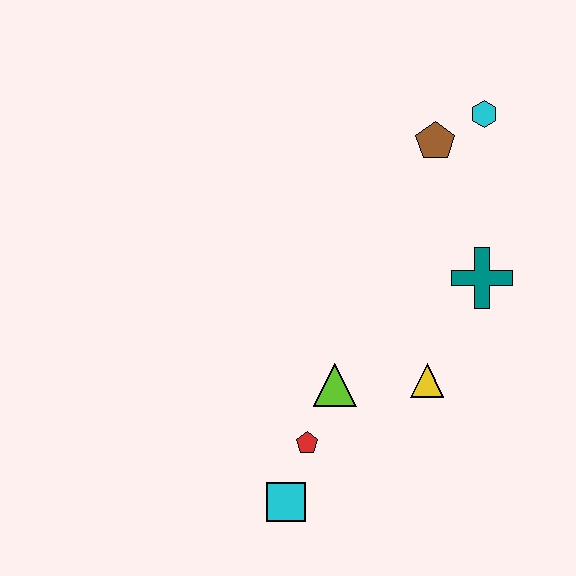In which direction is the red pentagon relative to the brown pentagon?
The red pentagon is below the brown pentagon.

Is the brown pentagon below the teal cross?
No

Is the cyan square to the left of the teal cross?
Yes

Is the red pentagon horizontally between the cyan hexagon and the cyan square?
Yes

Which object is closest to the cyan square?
The red pentagon is closest to the cyan square.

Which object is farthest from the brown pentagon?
The cyan square is farthest from the brown pentagon.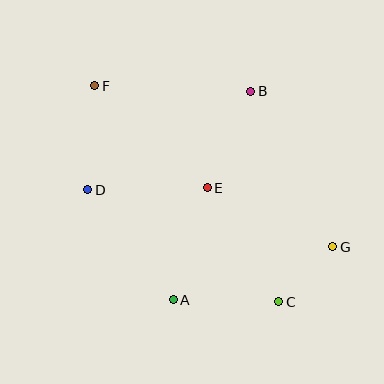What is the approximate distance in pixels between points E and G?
The distance between E and G is approximately 139 pixels.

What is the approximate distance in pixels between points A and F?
The distance between A and F is approximately 228 pixels.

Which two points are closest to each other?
Points C and G are closest to each other.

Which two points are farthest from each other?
Points F and G are farthest from each other.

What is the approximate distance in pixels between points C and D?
The distance between C and D is approximately 222 pixels.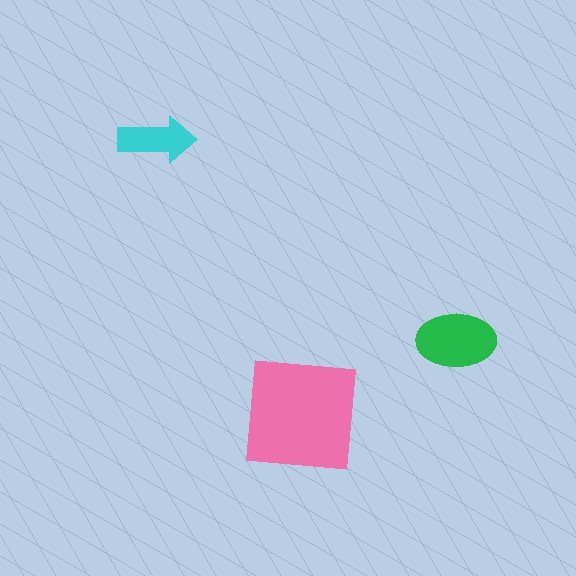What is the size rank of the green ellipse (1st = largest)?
2nd.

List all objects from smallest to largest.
The cyan arrow, the green ellipse, the pink square.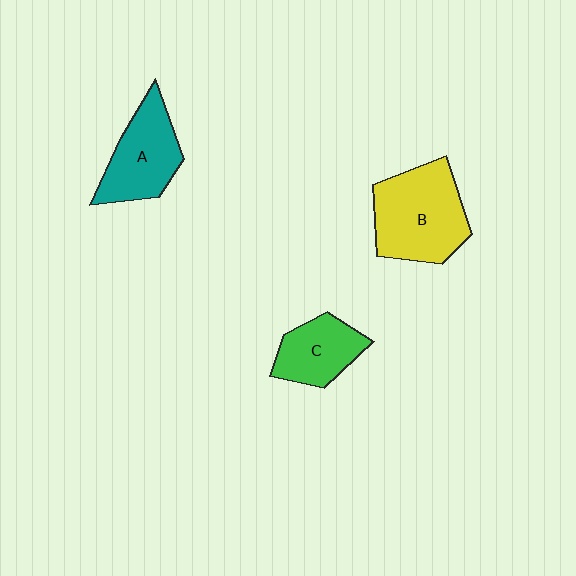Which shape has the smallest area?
Shape C (green).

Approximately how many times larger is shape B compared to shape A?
Approximately 1.3 times.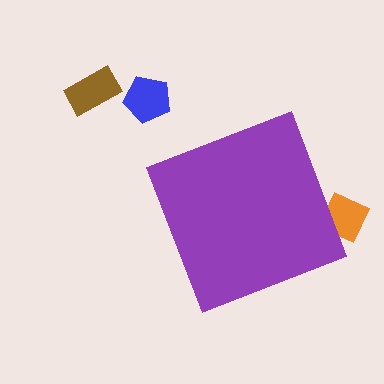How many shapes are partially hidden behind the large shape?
1 shape is partially hidden.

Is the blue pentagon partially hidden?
No, the blue pentagon is fully visible.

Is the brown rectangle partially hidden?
No, the brown rectangle is fully visible.